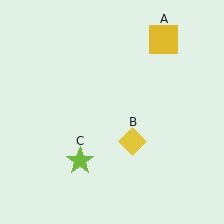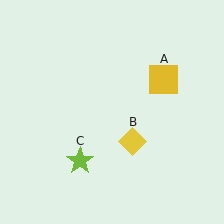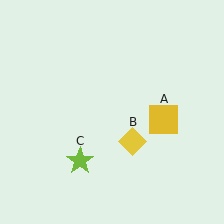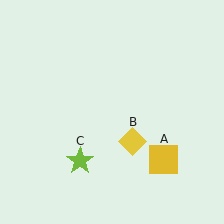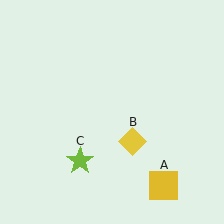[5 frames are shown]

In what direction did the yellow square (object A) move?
The yellow square (object A) moved down.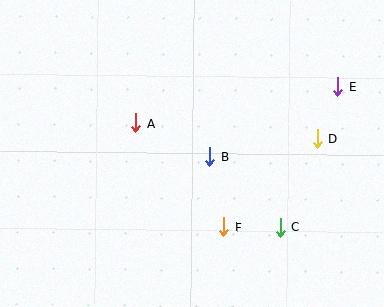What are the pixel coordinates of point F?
Point F is at (224, 227).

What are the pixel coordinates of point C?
Point C is at (280, 227).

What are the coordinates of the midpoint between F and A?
The midpoint between F and A is at (180, 175).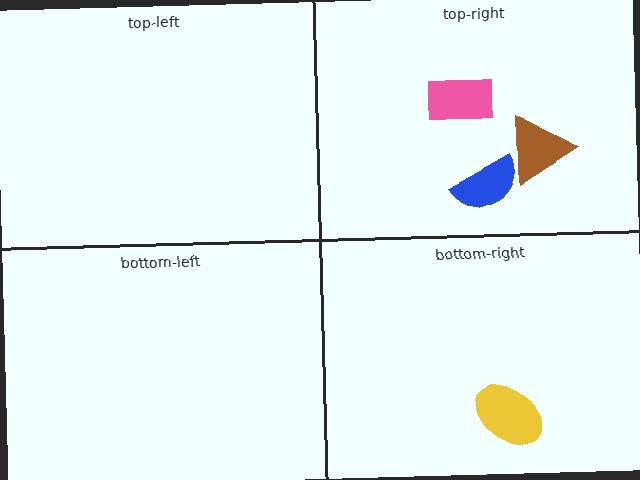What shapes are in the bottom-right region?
The yellow ellipse.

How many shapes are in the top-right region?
3.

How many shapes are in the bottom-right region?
1.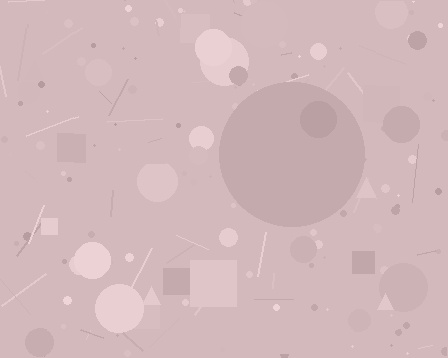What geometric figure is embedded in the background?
A circle is embedded in the background.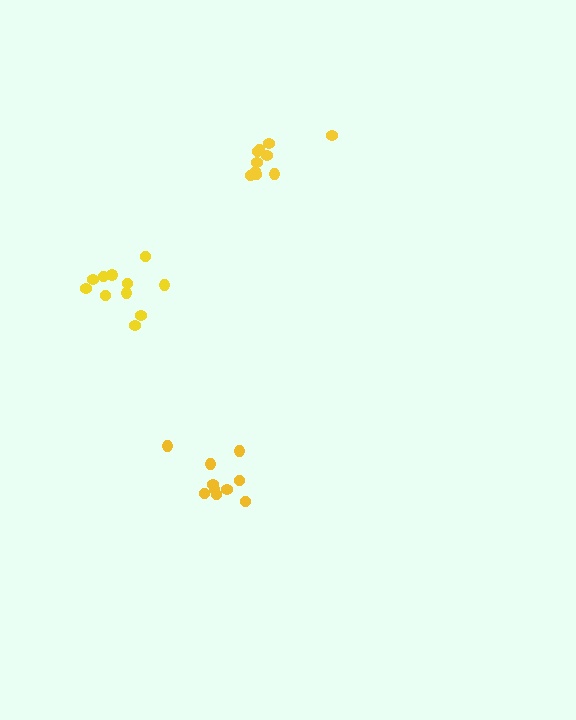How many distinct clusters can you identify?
There are 3 distinct clusters.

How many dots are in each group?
Group 1: 10 dots, Group 2: 10 dots, Group 3: 11 dots (31 total).